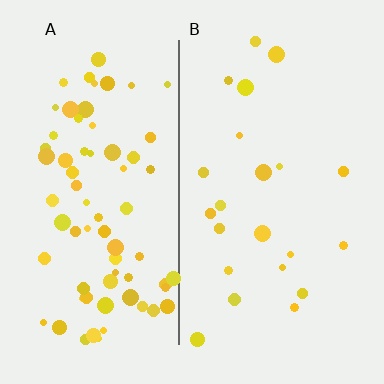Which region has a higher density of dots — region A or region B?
A (the left).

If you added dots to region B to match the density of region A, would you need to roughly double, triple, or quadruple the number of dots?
Approximately triple.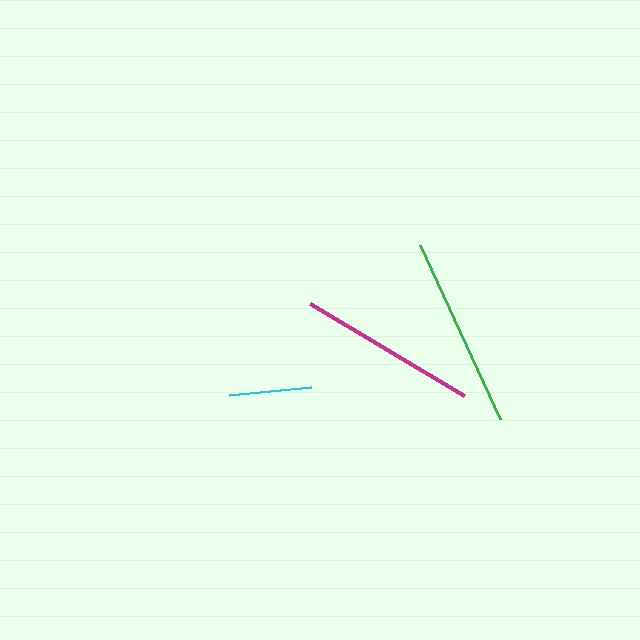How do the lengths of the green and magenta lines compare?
The green and magenta lines are approximately the same length.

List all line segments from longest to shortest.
From longest to shortest: green, magenta, cyan.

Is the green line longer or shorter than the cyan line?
The green line is longer than the cyan line.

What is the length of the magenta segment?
The magenta segment is approximately 179 pixels long.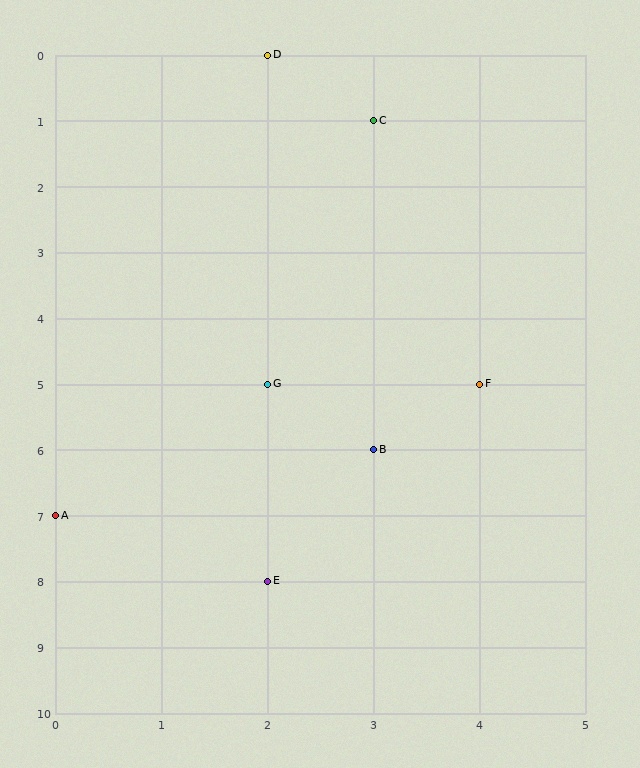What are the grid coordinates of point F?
Point F is at grid coordinates (4, 5).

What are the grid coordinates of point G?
Point G is at grid coordinates (2, 5).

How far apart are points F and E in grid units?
Points F and E are 2 columns and 3 rows apart (about 3.6 grid units diagonally).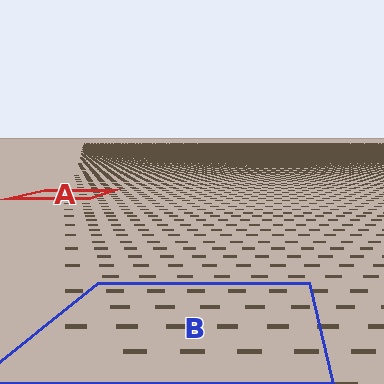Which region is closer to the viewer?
Region B is closer. The texture elements there are larger and more spread out.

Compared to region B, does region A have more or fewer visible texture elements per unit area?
Region A has more texture elements per unit area — they are packed more densely because it is farther away.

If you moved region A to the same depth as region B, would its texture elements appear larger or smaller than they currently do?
They would appear larger. At a closer depth, the same texture elements are projected at a bigger on-screen size.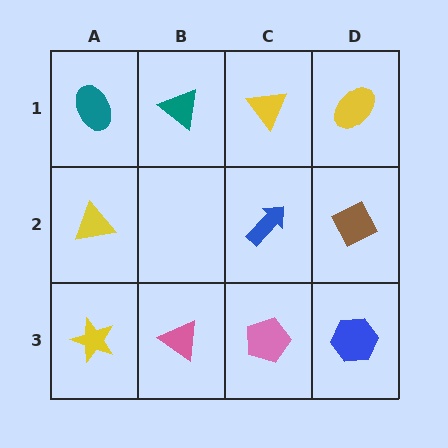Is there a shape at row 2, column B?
No, that cell is empty.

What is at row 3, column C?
A pink pentagon.